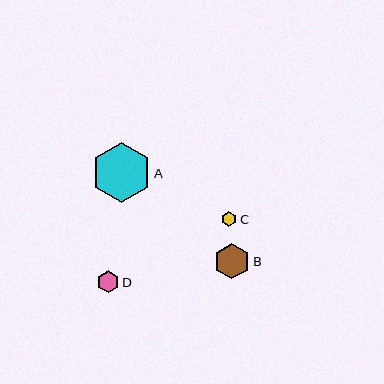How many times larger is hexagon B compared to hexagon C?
Hexagon B is approximately 2.3 times the size of hexagon C.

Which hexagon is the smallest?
Hexagon C is the smallest with a size of approximately 15 pixels.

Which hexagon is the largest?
Hexagon A is the largest with a size of approximately 60 pixels.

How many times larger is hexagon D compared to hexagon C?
Hexagon D is approximately 1.4 times the size of hexagon C.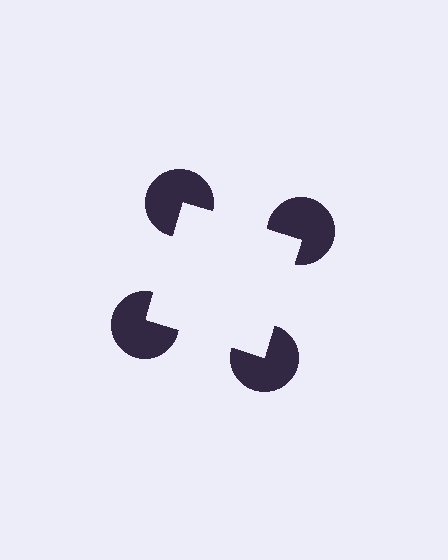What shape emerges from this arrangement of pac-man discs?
An illusory square — its edges are inferred from the aligned wedge cuts in the pac-man discs, not physically drawn.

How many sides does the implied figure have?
4 sides.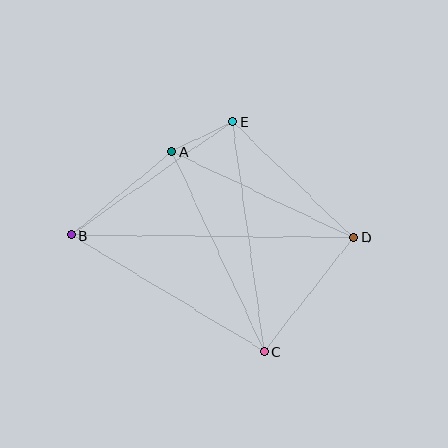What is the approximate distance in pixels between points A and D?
The distance between A and D is approximately 200 pixels.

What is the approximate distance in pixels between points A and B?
The distance between A and B is approximately 131 pixels.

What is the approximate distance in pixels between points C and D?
The distance between C and D is approximately 145 pixels.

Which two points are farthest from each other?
Points B and D are farthest from each other.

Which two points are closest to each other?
Points A and E are closest to each other.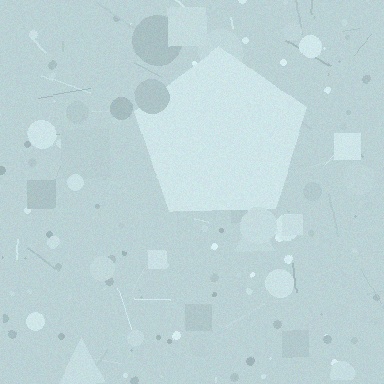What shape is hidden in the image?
A pentagon is hidden in the image.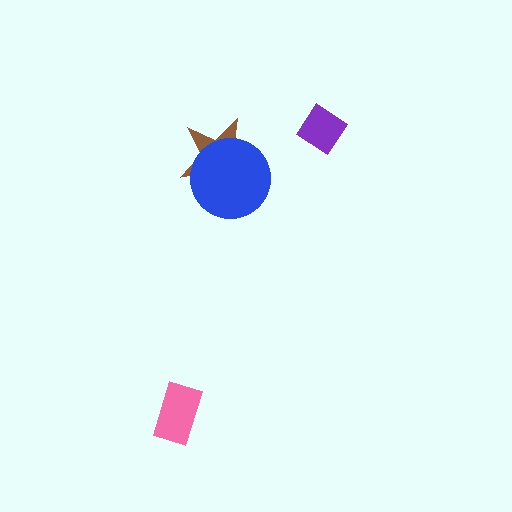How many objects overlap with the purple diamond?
0 objects overlap with the purple diamond.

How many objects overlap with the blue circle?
1 object overlaps with the blue circle.